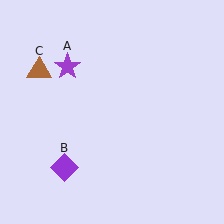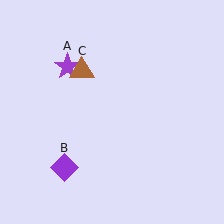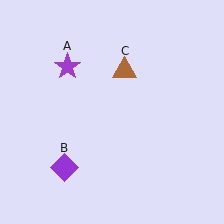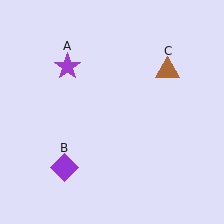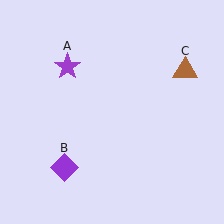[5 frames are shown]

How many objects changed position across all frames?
1 object changed position: brown triangle (object C).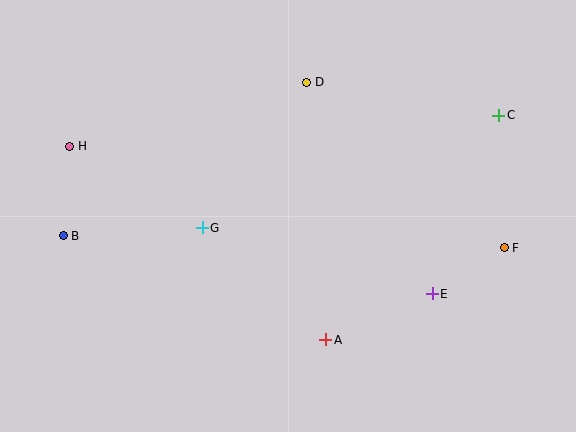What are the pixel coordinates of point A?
Point A is at (326, 340).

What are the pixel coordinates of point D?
Point D is at (307, 82).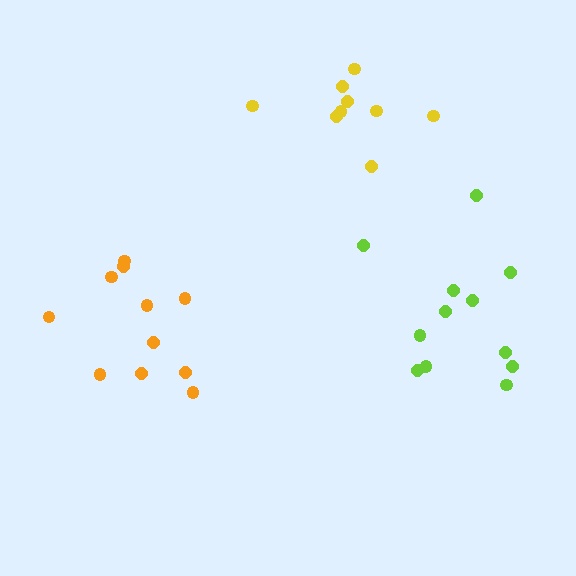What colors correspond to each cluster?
The clusters are colored: yellow, lime, orange.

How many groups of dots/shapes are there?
There are 3 groups.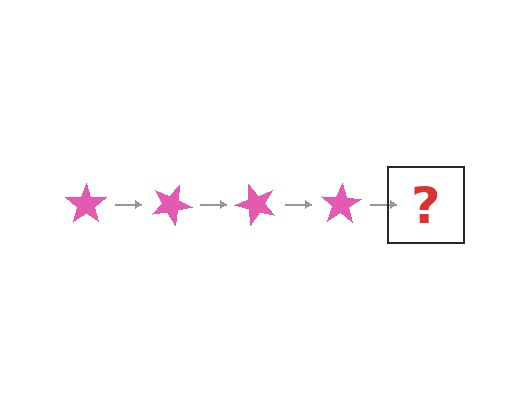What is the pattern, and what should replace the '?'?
The pattern is that the star rotates 25 degrees each step. The '?' should be a pink star rotated 100 degrees.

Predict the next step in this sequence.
The next step is a pink star rotated 100 degrees.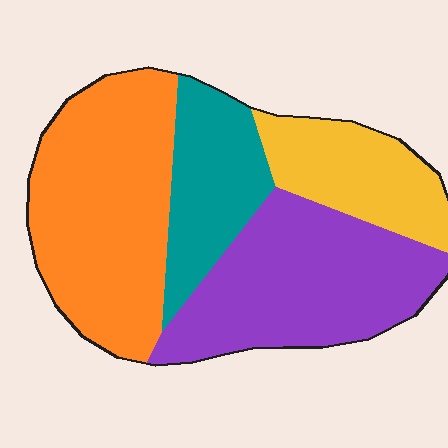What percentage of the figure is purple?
Purple covers roughly 30% of the figure.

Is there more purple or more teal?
Purple.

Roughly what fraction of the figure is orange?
Orange covers 35% of the figure.